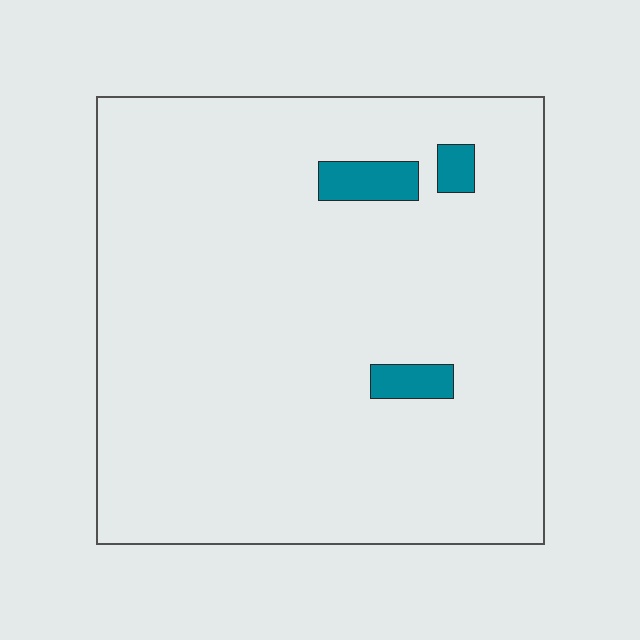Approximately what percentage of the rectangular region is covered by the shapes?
Approximately 5%.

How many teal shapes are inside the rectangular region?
3.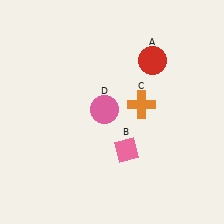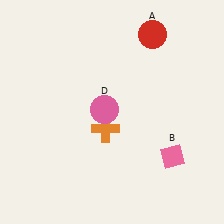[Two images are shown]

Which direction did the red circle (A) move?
The red circle (A) moved up.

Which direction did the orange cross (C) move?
The orange cross (C) moved left.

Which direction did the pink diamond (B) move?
The pink diamond (B) moved right.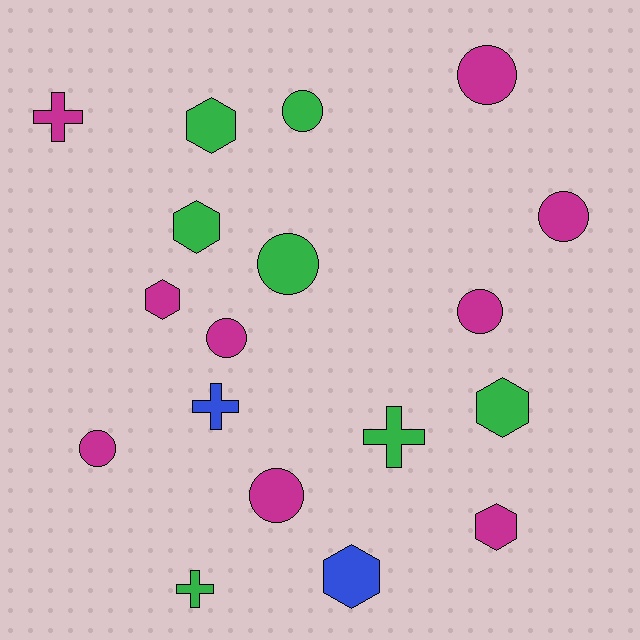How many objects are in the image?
There are 18 objects.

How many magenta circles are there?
There are 6 magenta circles.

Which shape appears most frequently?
Circle, with 8 objects.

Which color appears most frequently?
Magenta, with 9 objects.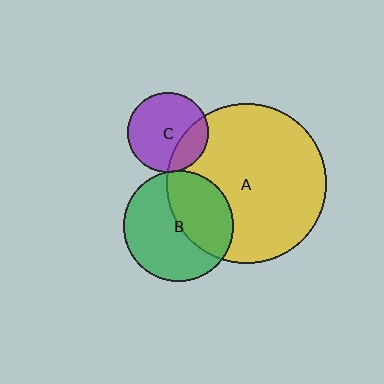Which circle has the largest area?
Circle A (yellow).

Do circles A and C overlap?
Yes.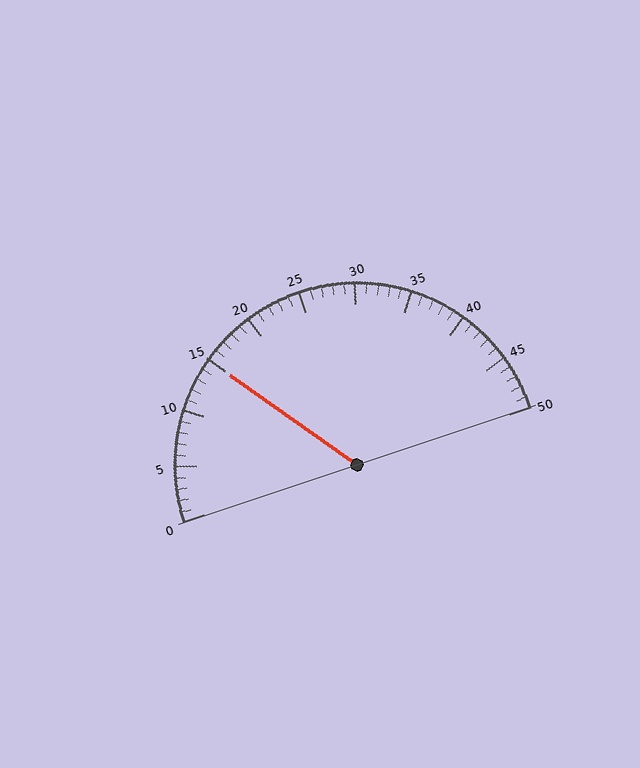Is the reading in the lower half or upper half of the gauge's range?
The reading is in the lower half of the range (0 to 50).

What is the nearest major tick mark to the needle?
The nearest major tick mark is 15.